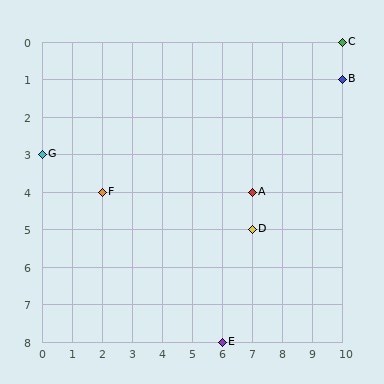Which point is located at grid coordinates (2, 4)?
Point F is at (2, 4).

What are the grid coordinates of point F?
Point F is at grid coordinates (2, 4).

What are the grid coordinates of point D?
Point D is at grid coordinates (7, 5).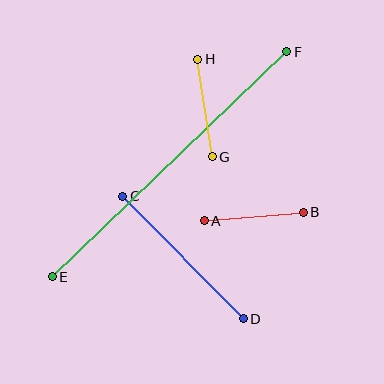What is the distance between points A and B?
The distance is approximately 99 pixels.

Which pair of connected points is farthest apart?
Points E and F are farthest apart.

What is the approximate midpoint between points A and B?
The midpoint is at approximately (254, 216) pixels.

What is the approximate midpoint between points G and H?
The midpoint is at approximately (205, 108) pixels.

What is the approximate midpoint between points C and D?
The midpoint is at approximately (183, 258) pixels.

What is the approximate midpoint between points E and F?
The midpoint is at approximately (170, 164) pixels.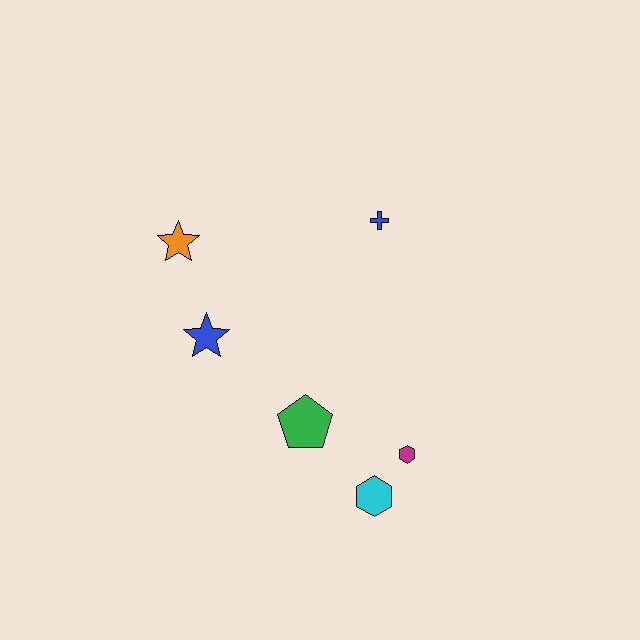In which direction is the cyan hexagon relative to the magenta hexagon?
The cyan hexagon is below the magenta hexagon.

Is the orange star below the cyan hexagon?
No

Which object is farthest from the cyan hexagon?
The orange star is farthest from the cyan hexagon.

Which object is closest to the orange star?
The blue star is closest to the orange star.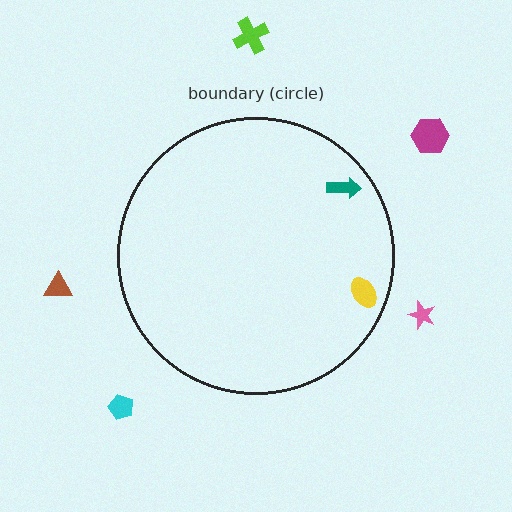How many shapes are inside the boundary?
2 inside, 5 outside.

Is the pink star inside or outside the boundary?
Outside.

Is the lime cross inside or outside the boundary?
Outside.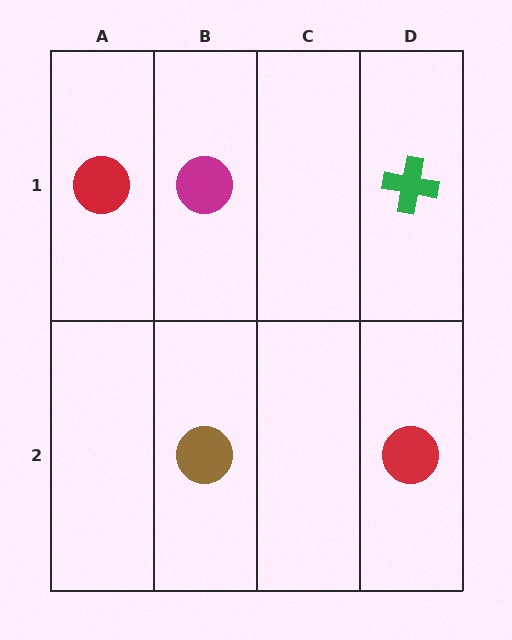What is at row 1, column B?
A magenta circle.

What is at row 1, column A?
A red circle.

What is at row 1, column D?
A green cross.